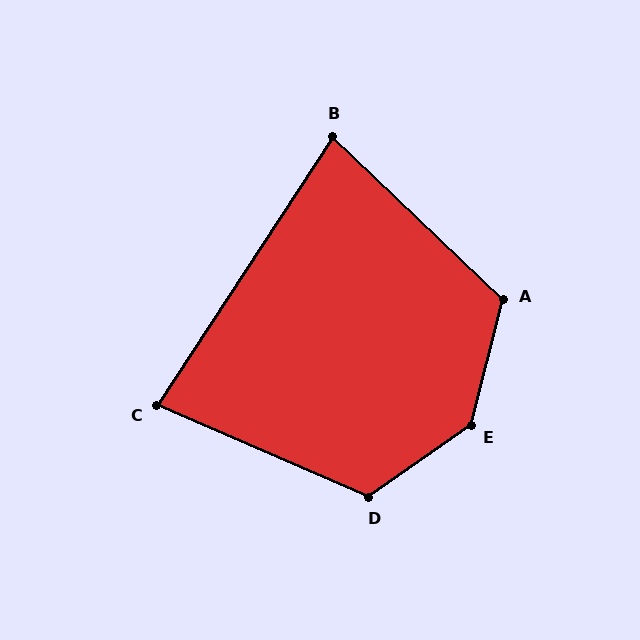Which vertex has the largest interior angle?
E, at approximately 139 degrees.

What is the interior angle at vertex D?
Approximately 121 degrees (obtuse).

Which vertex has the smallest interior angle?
B, at approximately 79 degrees.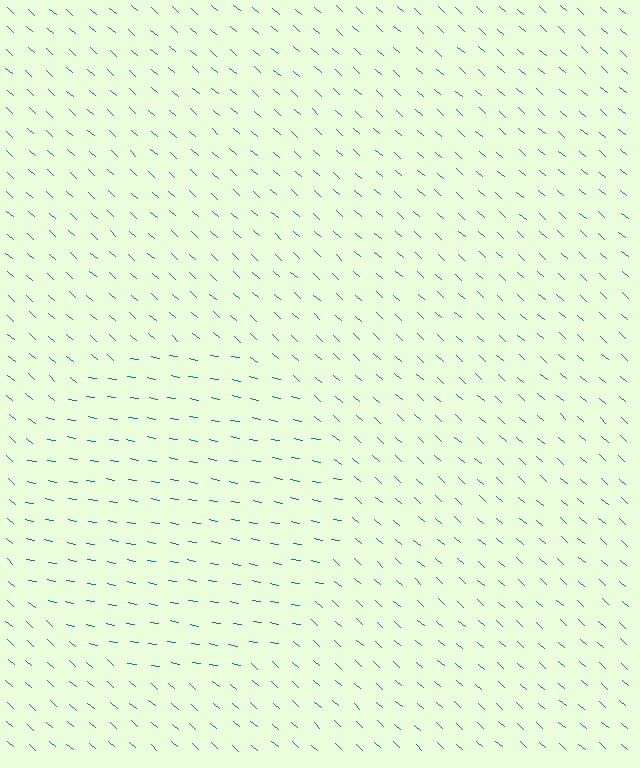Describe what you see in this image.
The image is filled with small teal line segments. A circle region in the image has lines oriented differently from the surrounding lines, creating a visible texture boundary.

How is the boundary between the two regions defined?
The boundary is defined purely by a change in line orientation (approximately 31 degrees difference). All lines are the same color and thickness.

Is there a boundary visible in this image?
Yes, there is a texture boundary formed by a change in line orientation.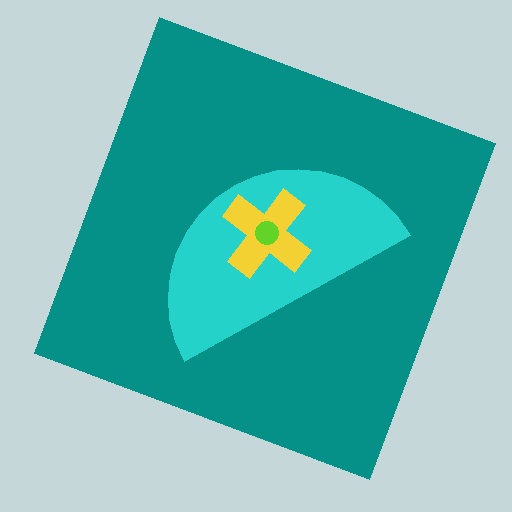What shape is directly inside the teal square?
The cyan semicircle.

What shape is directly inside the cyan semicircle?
The yellow cross.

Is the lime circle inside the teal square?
Yes.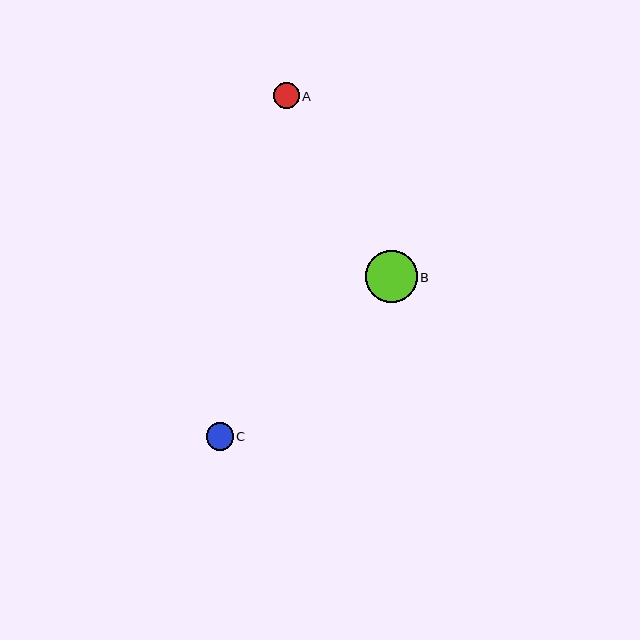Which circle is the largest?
Circle B is the largest with a size of approximately 52 pixels.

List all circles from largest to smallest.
From largest to smallest: B, C, A.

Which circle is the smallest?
Circle A is the smallest with a size of approximately 26 pixels.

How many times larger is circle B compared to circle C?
Circle B is approximately 1.9 times the size of circle C.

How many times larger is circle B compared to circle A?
Circle B is approximately 2.0 times the size of circle A.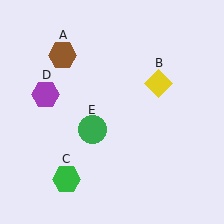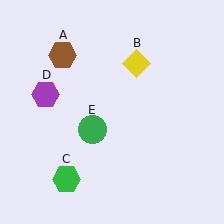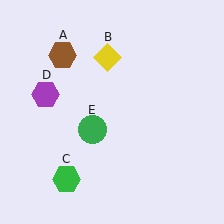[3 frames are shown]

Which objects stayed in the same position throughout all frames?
Brown hexagon (object A) and green hexagon (object C) and purple hexagon (object D) and green circle (object E) remained stationary.